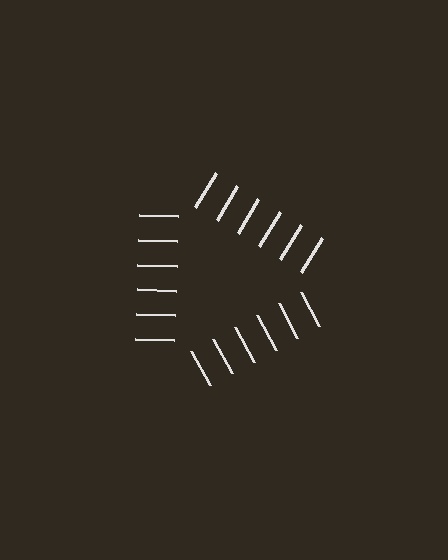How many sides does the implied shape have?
3 sides — the line-ends trace a triangle.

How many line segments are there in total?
18 — 6 along each of the 3 edges.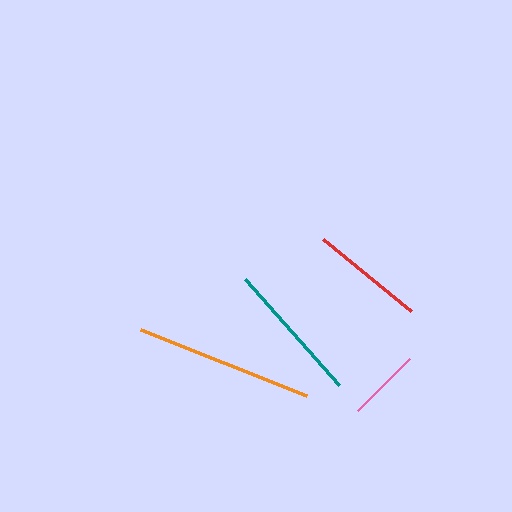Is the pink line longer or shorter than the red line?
The red line is longer than the pink line.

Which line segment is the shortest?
The pink line is the shortest at approximately 73 pixels.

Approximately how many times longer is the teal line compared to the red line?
The teal line is approximately 1.3 times the length of the red line.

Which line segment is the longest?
The orange line is the longest at approximately 179 pixels.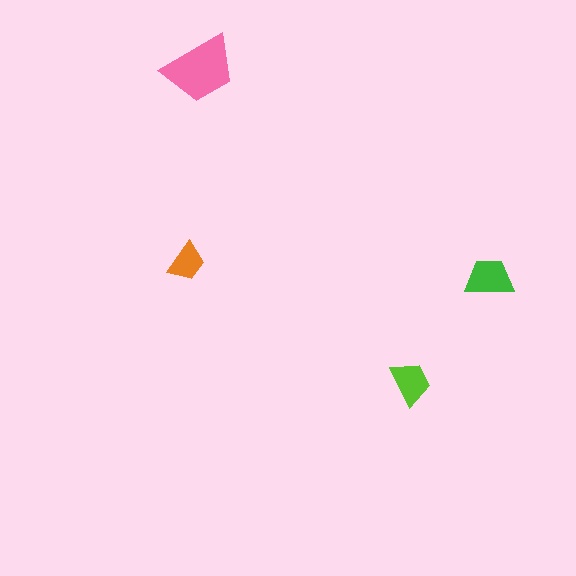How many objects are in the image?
There are 4 objects in the image.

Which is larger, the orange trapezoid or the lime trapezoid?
The lime one.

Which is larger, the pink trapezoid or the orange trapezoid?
The pink one.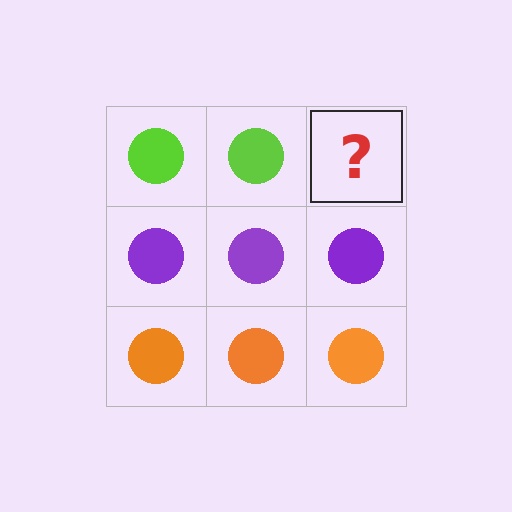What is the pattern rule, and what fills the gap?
The rule is that each row has a consistent color. The gap should be filled with a lime circle.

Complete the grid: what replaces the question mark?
The question mark should be replaced with a lime circle.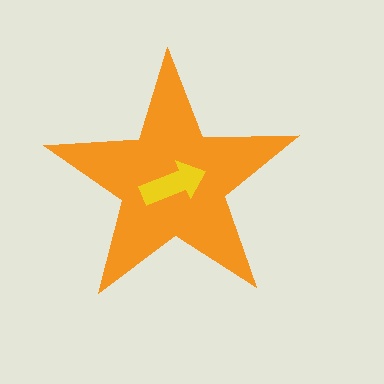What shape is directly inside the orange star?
The yellow arrow.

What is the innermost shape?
The yellow arrow.